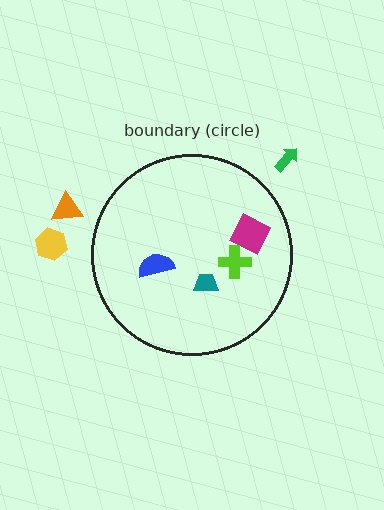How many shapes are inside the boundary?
4 inside, 3 outside.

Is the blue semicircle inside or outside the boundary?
Inside.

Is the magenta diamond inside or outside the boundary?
Inside.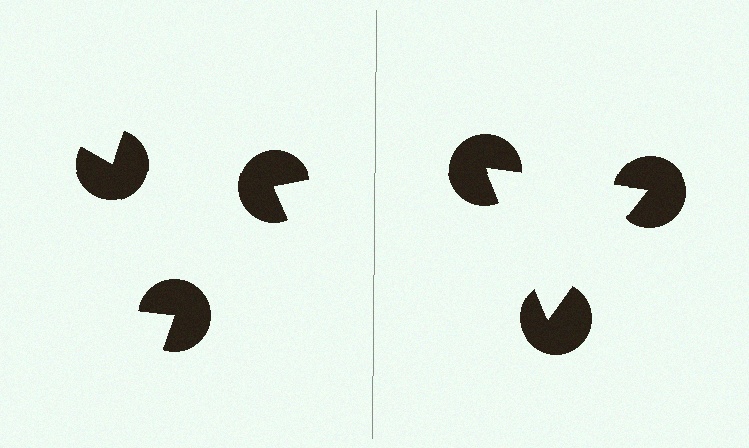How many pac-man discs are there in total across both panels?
6 — 3 on each side.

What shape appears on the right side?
An illusory triangle.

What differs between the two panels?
The pac-man discs are positioned identically on both sides; only the wedge orientations differ. On the right they align to a triangle; on the left they are misaligned.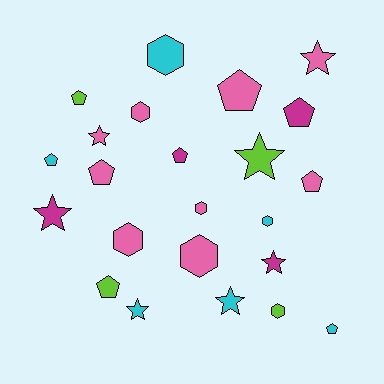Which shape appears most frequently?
Pentagon, with 9 objects.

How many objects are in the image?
There are 23 objects.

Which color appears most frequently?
Pink, with 9 objects.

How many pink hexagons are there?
There are 4 pink hexagons.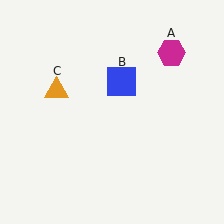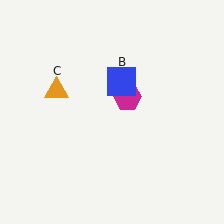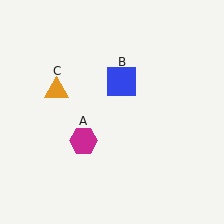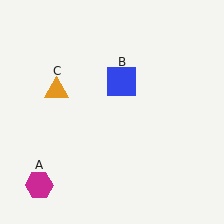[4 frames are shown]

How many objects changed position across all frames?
1 object changed position: magenta hexagon (object A).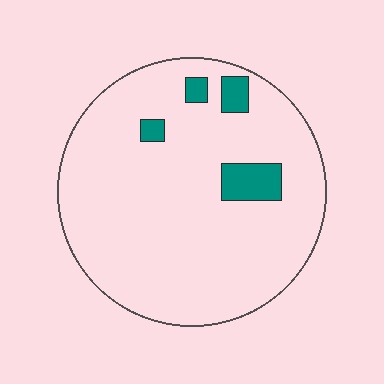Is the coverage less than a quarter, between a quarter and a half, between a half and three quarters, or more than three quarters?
Less than a quarter.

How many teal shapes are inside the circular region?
4.